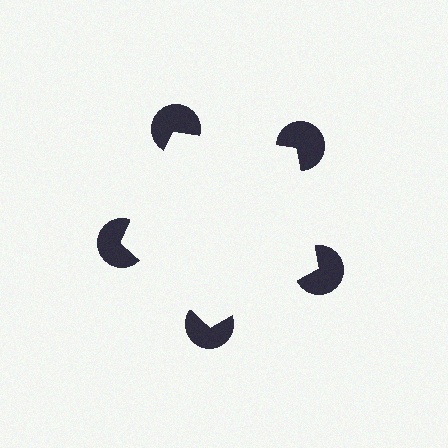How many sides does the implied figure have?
5 sides.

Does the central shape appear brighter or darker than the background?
It typically appears slightly brighter than the background, even though no actual brightness change is drawn.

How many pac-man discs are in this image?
There are 5 — one at each vertex of the illusory pentagon.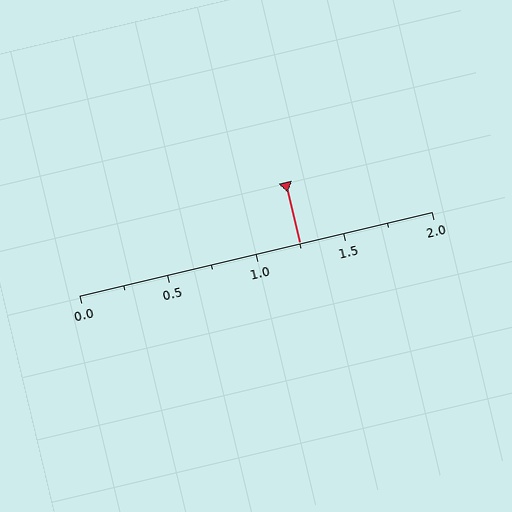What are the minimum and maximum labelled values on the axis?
The axis runs from 0.0 to 2.0.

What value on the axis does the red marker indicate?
The marker indicates approximately 1.25.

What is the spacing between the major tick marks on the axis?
The major ticks are spaced 0.5 apart.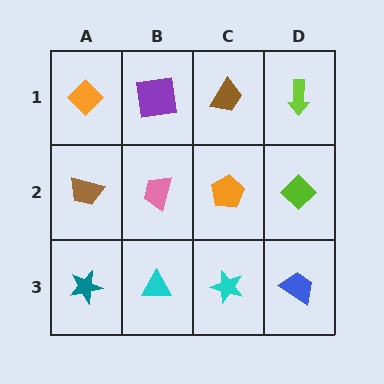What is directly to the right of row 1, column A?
A purple square.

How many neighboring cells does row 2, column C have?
4.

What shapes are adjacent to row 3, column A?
A brown trapezoid (row 2, column A), a cyan triangle (row 3, column B).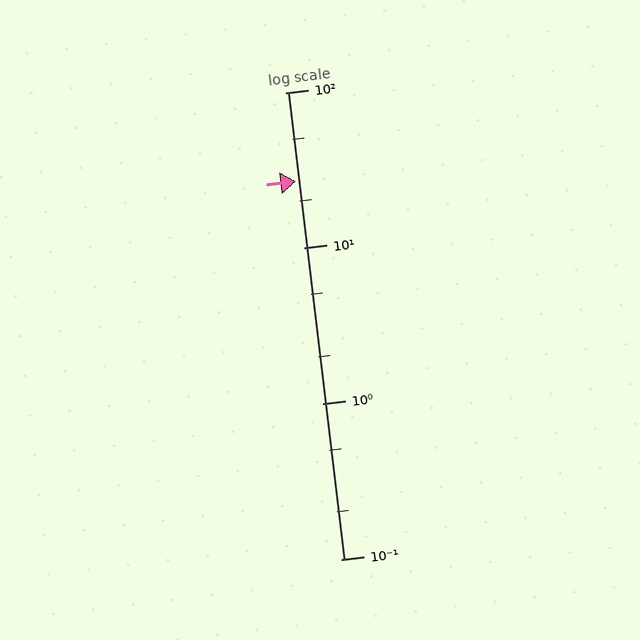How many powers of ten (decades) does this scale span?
The scale spans 3 decades, from 0.1 to 100.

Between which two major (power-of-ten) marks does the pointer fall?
The pointer is between 10 and 100.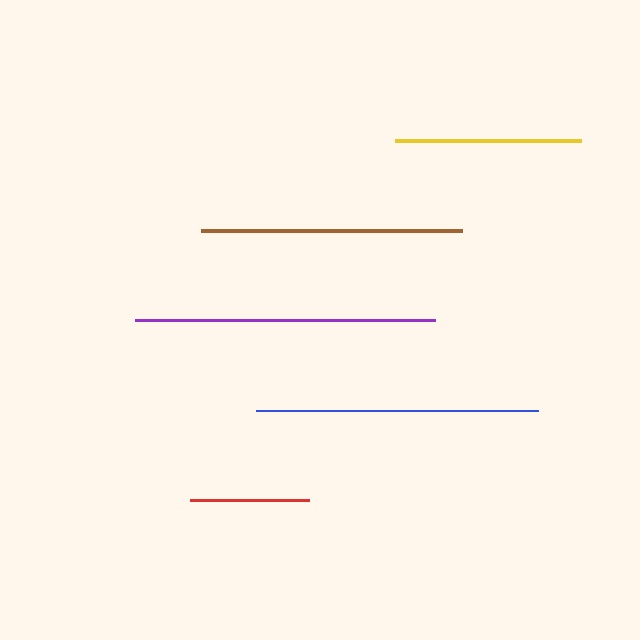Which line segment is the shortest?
The red line is the shortest at approximately 119 pixels.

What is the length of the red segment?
The red segment is approximately 119 pixels long.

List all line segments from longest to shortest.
From longest to shortest: purple, blue, brown, yellow, red.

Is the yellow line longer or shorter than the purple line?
The purple line is longer than the yellow line.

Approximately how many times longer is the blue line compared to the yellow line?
The blue line is approximately 1.5 times the length of the yellow line.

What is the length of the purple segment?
The purple segment is approximately 300 pixels long.